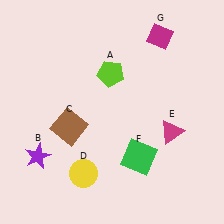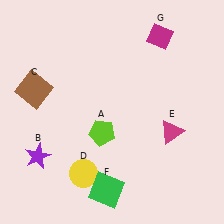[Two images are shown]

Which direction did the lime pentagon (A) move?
The lime pentagon (A) moved down.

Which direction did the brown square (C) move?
The brown square (C) moved up.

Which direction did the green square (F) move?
The green square (F) moved down.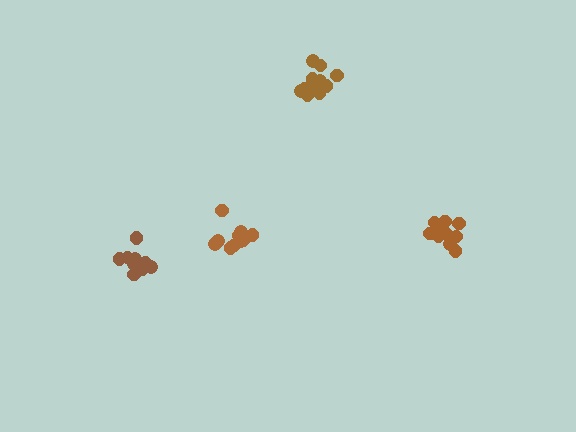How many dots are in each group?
Group 1: 11 dots, Group 2: 11 dots, Group 3: 15 dots, Group 4: 11 dots (48 total).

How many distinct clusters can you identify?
There are 4 distinct clusters.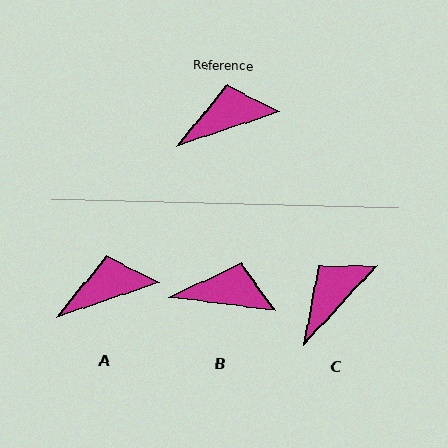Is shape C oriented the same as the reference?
No, it is off by about 29 degrees.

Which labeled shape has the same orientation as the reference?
A.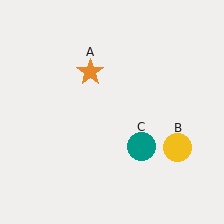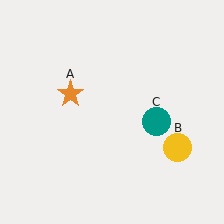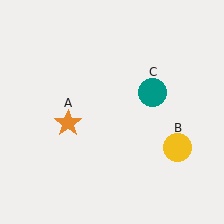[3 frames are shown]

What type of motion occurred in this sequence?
The orange star (object A), teal circle (object C) rotated counterclockwise around the center of the scene.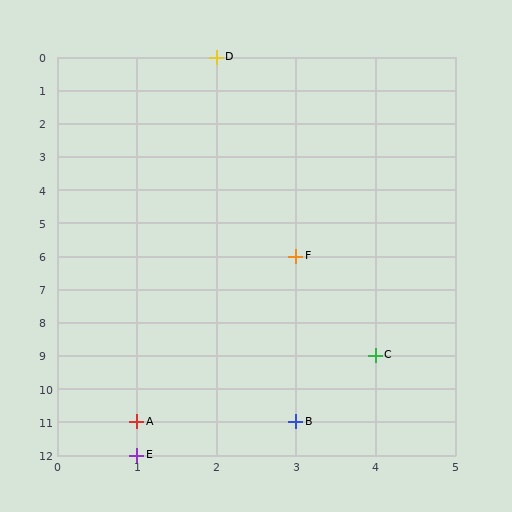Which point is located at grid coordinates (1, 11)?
Point A is at (1, 11).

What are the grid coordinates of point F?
Point F is at grid coordinates (3, 6).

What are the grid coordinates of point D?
Point D is at grid coordinates (2, 0).